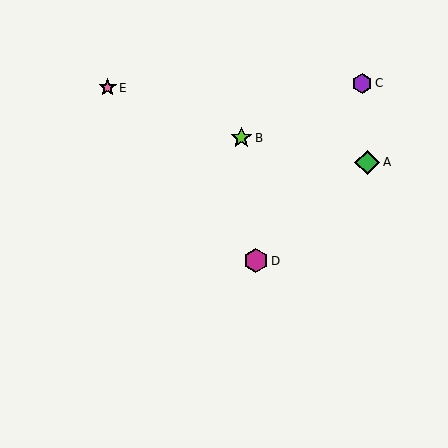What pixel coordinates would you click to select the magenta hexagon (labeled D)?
Click at (256, 261) to select the magenta hexagon D.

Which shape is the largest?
The green diamond (labeled A) is the largest.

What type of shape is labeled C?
Shape C is a purple hexagon.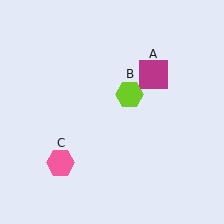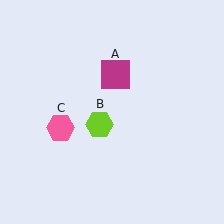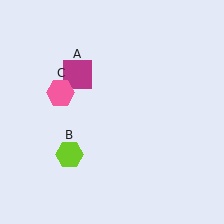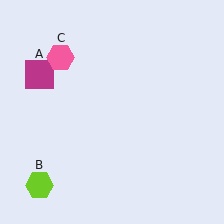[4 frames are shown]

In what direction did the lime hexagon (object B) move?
The lime hexagon (object B) moved down and to the left.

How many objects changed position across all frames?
3 objects changed position: magenta square (object A), lime hexagon (object B), pink hexagon (object C).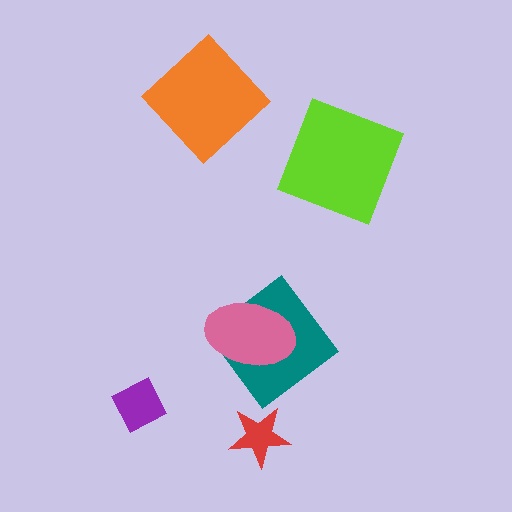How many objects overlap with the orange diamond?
0 objects overlap with the orange diamond.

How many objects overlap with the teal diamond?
1 object overlaps with the teal diamond.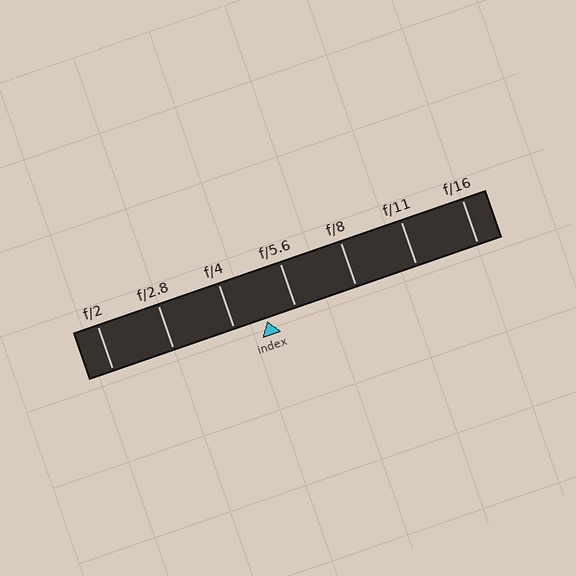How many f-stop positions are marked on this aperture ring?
There are 7 f-stop positions marked.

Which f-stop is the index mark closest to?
The index mark is closest to f/5.6.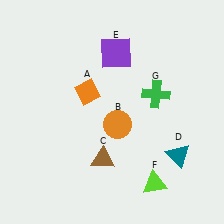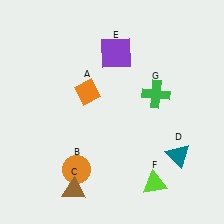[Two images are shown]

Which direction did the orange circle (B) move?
The orange circle (B) moved down.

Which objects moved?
The objects that moved are: the orange circle (B), the brown triangle (C).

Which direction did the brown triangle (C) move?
The brown triangle (C) moved down.